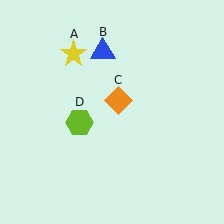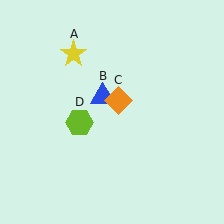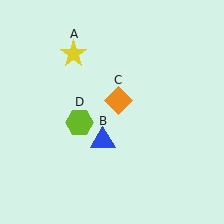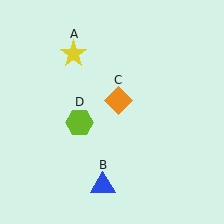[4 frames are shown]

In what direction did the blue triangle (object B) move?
The blue triangle (object B) moved down.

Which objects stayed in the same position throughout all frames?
Yellow star (object A) and orange diamond (object C) and lime hexagon (object D) remained stationary.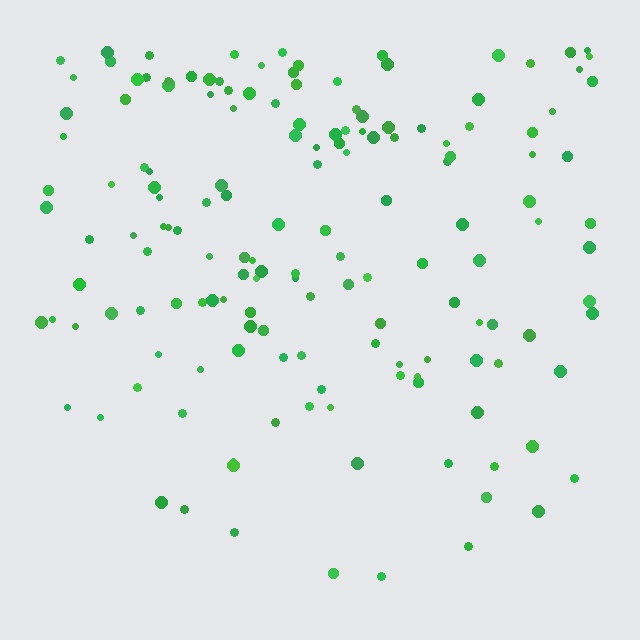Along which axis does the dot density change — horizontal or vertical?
Vertical.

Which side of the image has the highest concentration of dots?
The top.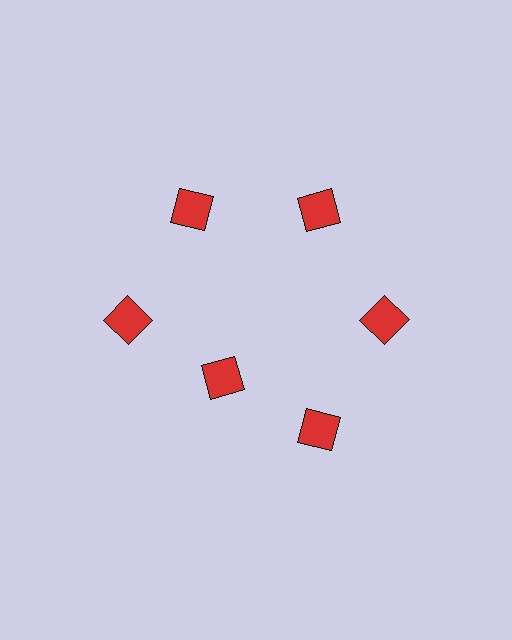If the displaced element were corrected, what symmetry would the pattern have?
It would have 6-fold rotational symmetry — the pattern would map onto itself every 60 degrees.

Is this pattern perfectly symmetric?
No. The 6 red diamonds are arranged in a ring, but one element near the 7 o'clock position is pulled inward toward the center, breaking the 6-fold rotational symmetry.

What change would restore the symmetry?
The symmetry would be restored by moving it outward, back onto the ring so that all 6 diamonds sit at equal angles and equal distance from the center.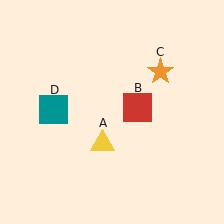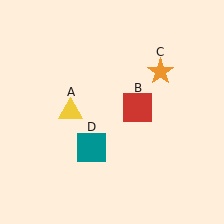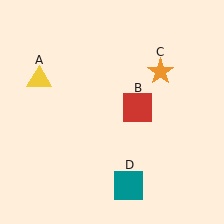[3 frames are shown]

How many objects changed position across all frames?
2 objects changed position: yellow triangle (object A), teal square (object D).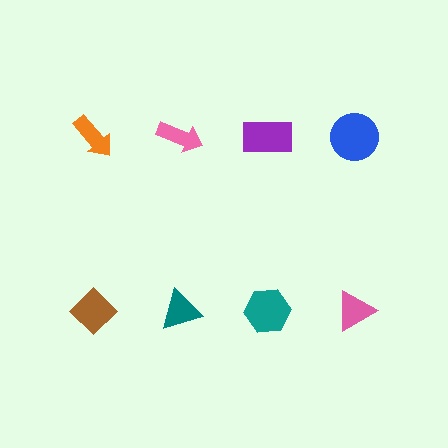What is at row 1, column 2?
A pink arrow.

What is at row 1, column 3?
A purple rectangle.